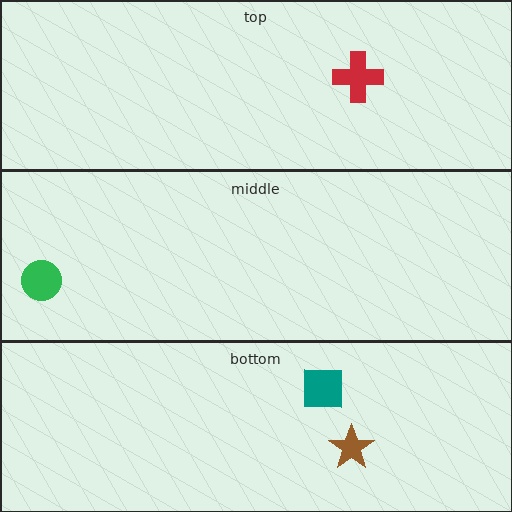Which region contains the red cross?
The top region.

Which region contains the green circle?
The middle region.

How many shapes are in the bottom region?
2.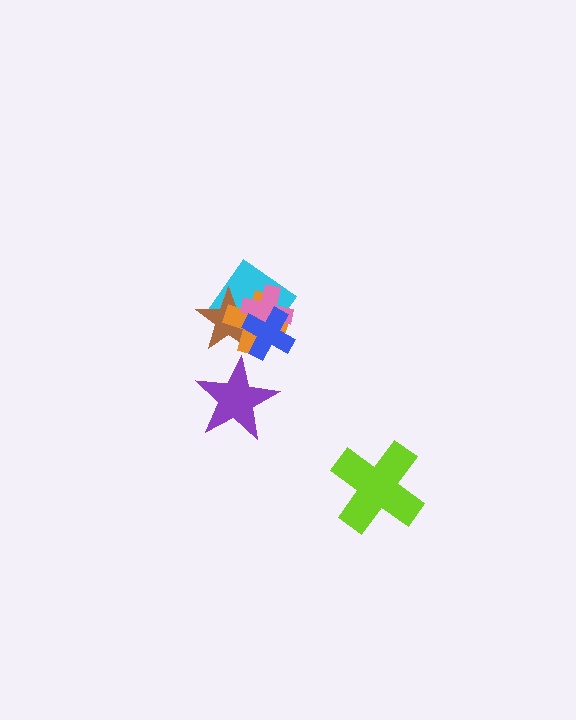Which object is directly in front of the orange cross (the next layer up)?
The pink cross is directly in front of the orange cross.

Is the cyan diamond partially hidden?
Yes, it is partially covered by another shape.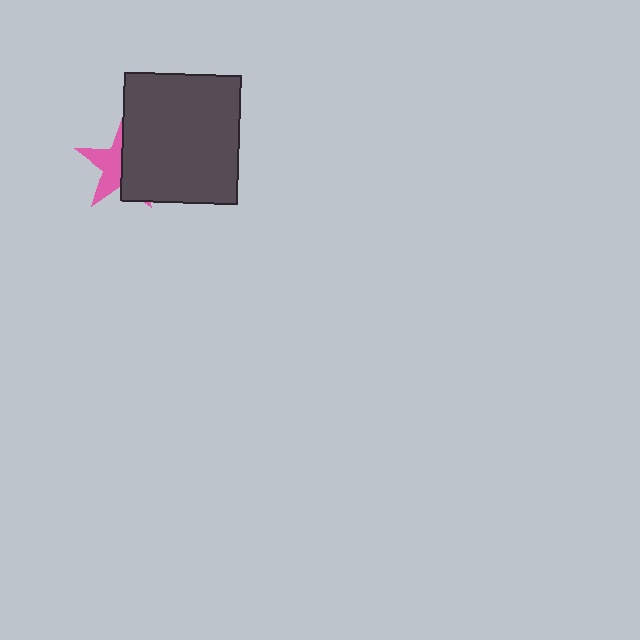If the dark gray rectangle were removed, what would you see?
You would see the complete pink star.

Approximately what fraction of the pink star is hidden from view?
Roughly 54% of the pink star is hidden behind the dark gray rectangle.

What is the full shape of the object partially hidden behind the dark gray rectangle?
The partially hidden object is a pink star.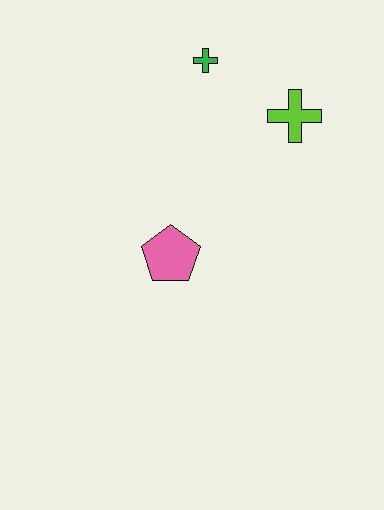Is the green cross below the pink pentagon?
No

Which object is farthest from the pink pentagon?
The green cross is farthest from the pink pentagon.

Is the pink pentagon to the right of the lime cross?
No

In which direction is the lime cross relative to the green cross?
The lime cross is to the right of the green cross.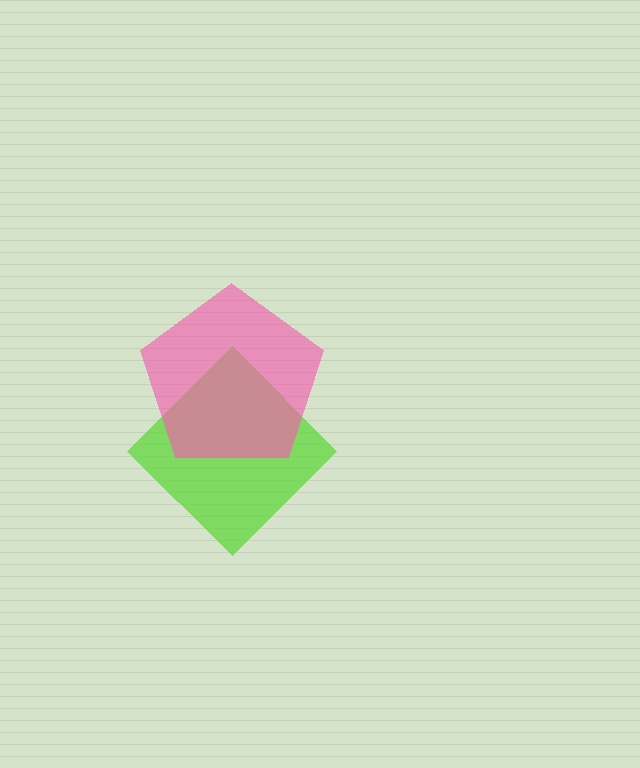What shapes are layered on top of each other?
The layered shapes are: a lime diamond, a pink pentagon.